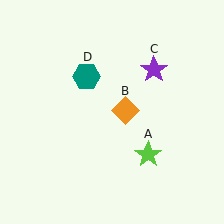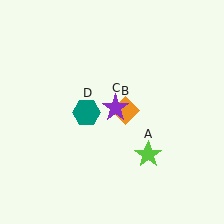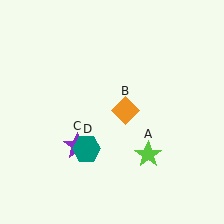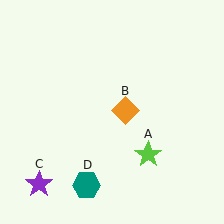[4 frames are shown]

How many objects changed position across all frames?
2 objects changed position: purple star (object C), teal hexagon (object D).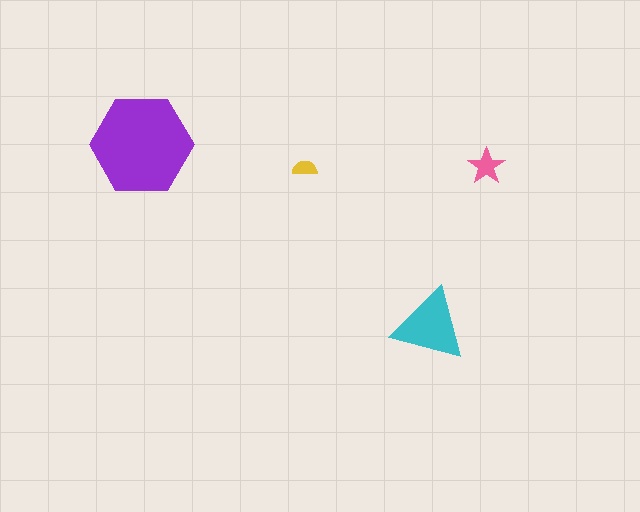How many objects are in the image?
There are 4 objects in the image.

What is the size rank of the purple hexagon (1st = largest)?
1st.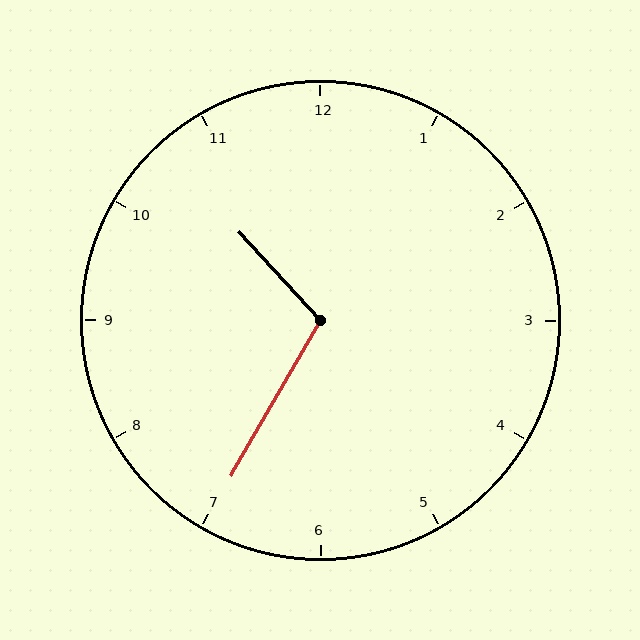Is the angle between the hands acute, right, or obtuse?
It is obtuse.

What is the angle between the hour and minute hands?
Approximately 108 degrees.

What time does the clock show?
10:35.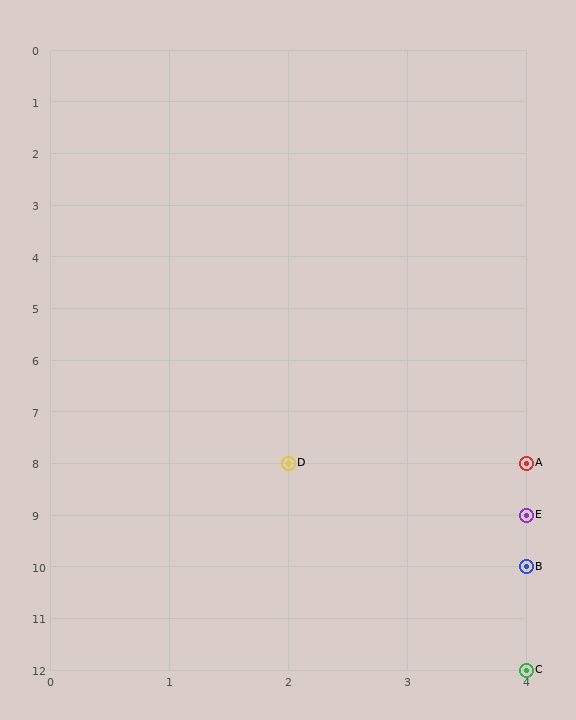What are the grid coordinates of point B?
Point B is at grid coordinates (4, 10).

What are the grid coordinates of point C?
Point C is at grid coordinates (4, 12).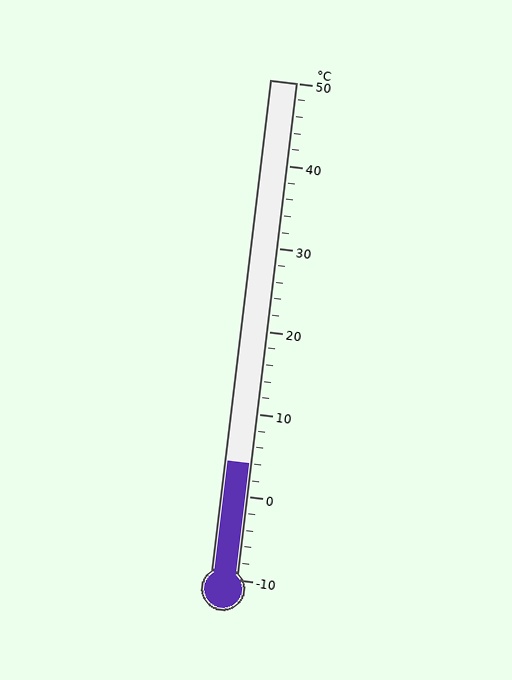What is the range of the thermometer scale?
The thermometer scale ranges from -10°C to 50°C.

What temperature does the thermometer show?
The thermometer shows approximately 4°C.